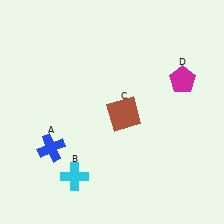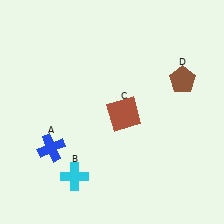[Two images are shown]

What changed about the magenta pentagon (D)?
In Image 1, D is magenta. In Image 2, it changed to brown.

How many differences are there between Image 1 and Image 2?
There is 1 difference between the two images.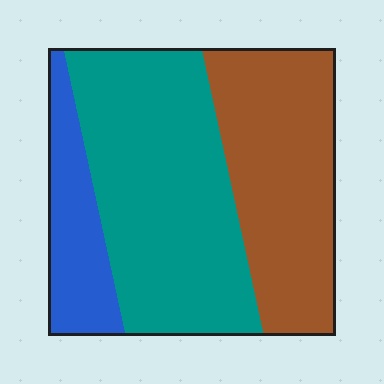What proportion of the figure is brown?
Brown covers 36% of the figure.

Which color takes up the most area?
Teal, at roughly 50%.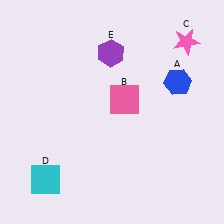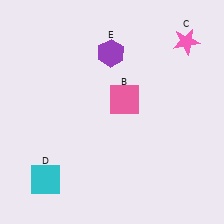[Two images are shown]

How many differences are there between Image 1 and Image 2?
There is 1 difference between the two images.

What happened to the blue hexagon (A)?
The blue hexagon (A) was removed in Image 2. It was in the top-right area of Image 1.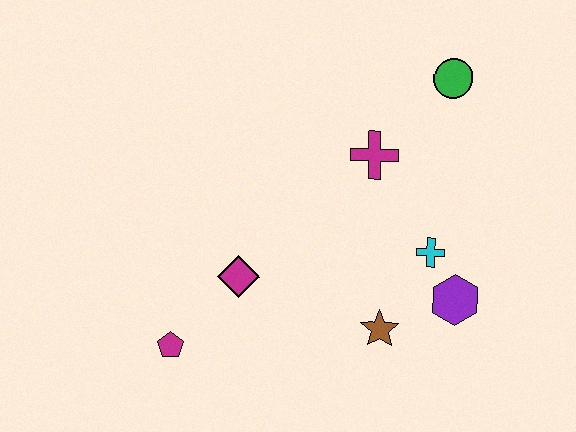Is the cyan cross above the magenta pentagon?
Yes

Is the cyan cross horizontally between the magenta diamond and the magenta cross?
No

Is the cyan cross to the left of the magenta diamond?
No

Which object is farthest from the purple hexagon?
The magenta pentagon is farthest from the purple hexagon.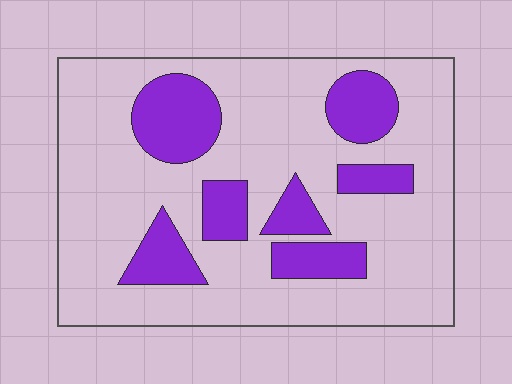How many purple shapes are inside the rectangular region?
7.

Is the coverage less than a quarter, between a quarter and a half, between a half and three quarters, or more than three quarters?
Less than a quarter.